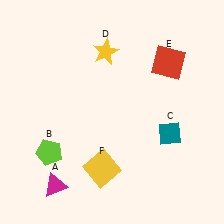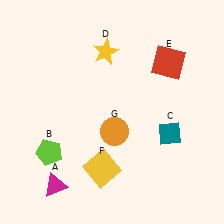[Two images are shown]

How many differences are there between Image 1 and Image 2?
There is 1 difference between the two images.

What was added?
An orange circle (G) was added in Image 2.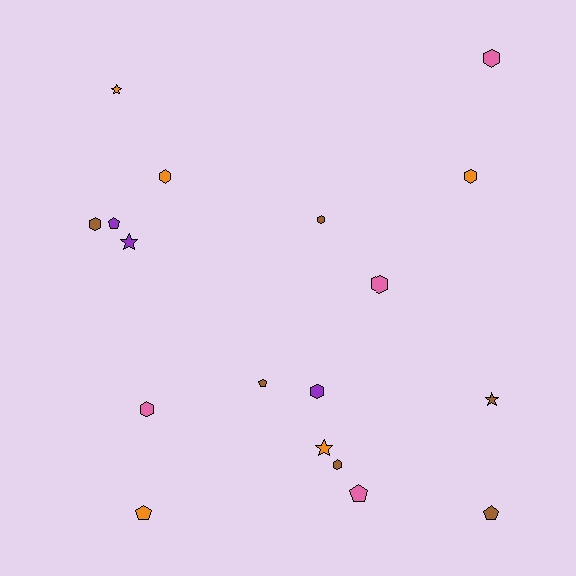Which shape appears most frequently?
Hexagon, with 9 objects.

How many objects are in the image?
There are 18 objects.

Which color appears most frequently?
Brown, with 6 objects.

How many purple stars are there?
There is 1 purple star.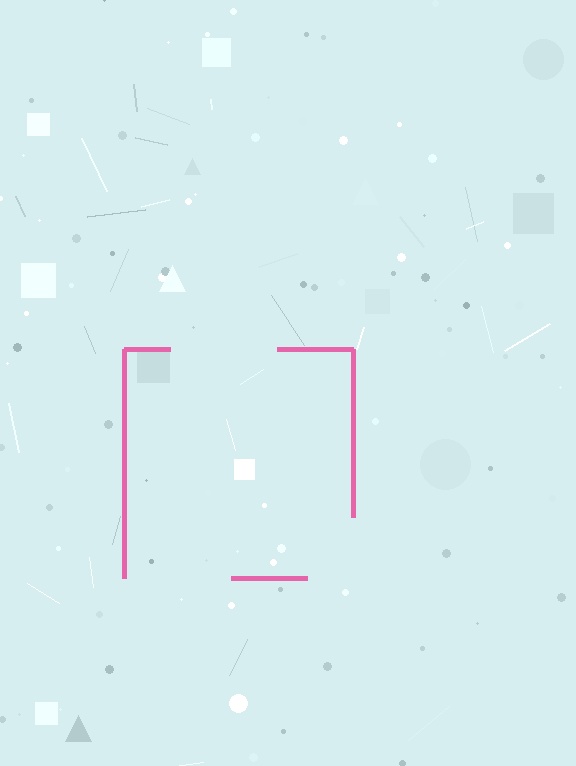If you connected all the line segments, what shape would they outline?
They would outline a square.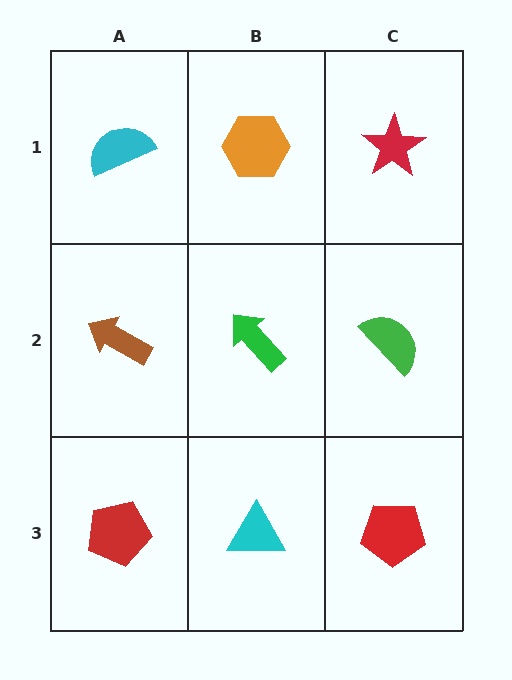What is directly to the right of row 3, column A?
A cyan triangle.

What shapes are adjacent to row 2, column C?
A red star (row 1, column C), a red pentagon (row 3, column C), a green arrow (row 2, column B).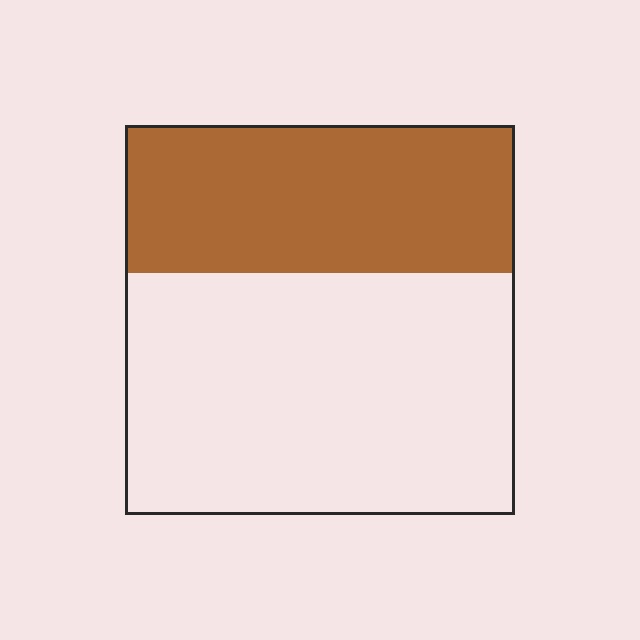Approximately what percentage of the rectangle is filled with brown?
Approximately 40%.